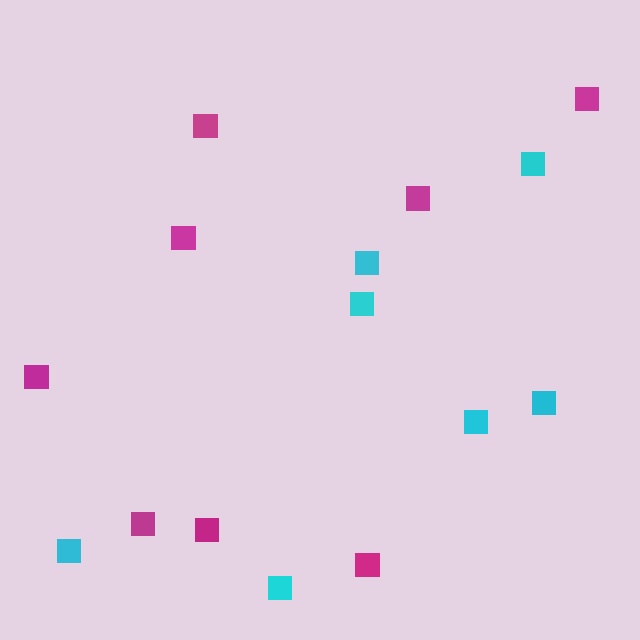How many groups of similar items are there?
There are 2 groups: one group of cyan squares (7) and one group of magenta squares (8).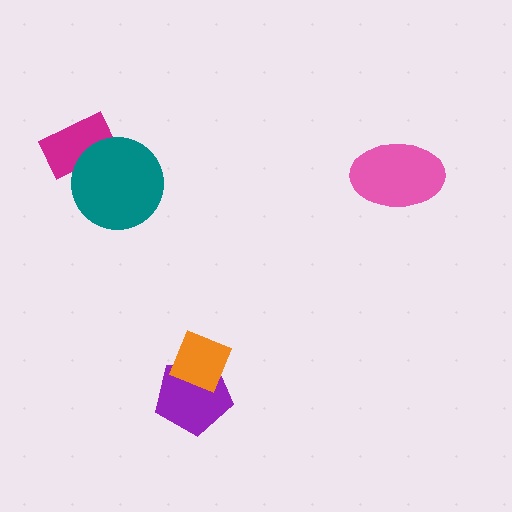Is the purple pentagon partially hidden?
Yes, it is partially covered by another shape.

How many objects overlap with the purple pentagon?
1 object overlaps with the purple pentagon.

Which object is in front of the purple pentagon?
The orange diamond is in front of the purple pentagon.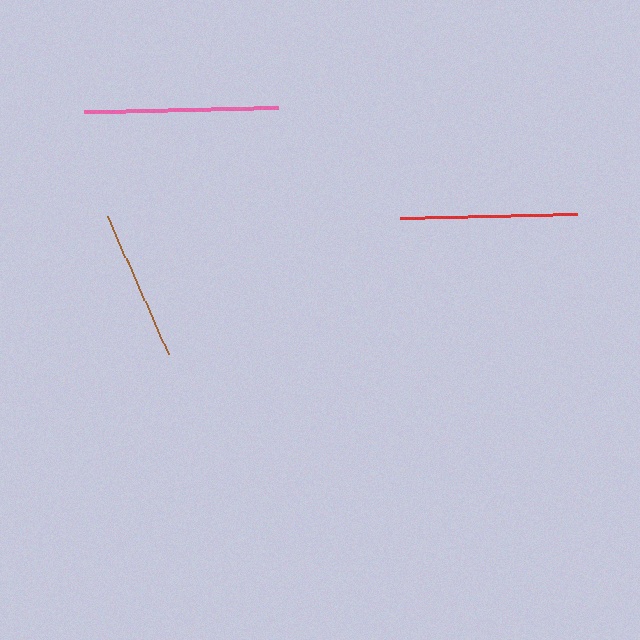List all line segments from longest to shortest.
From longest to shortest: pink, red, brown.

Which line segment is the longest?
The pink line is the longest at approximately 194 pixels.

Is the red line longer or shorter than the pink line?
The pink line is longer than the red line.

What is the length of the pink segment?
The pink segment is approximately 194 pixels long.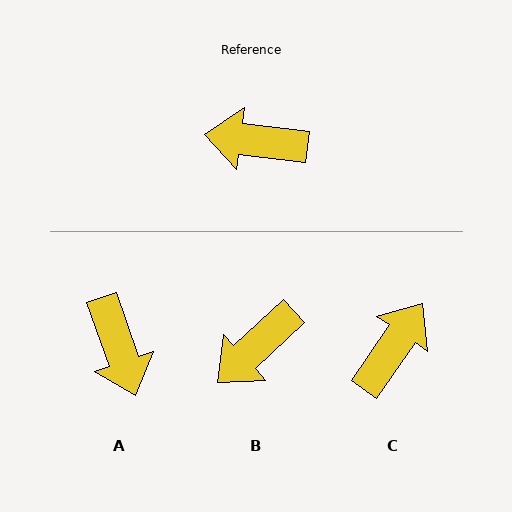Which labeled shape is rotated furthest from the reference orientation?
C, about 117 degrees away.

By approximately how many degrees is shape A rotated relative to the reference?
Approximately 117 degrees counter-clockwise.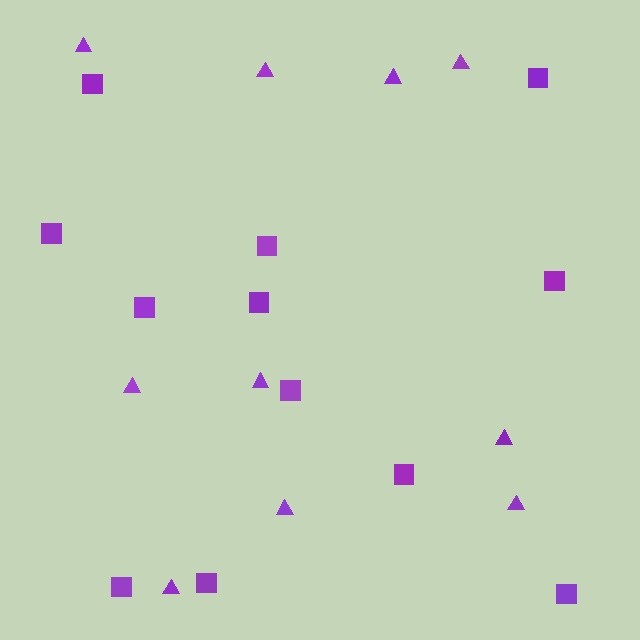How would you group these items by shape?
There are 2 groups: one group of triangles (10) and one group of squares (12).